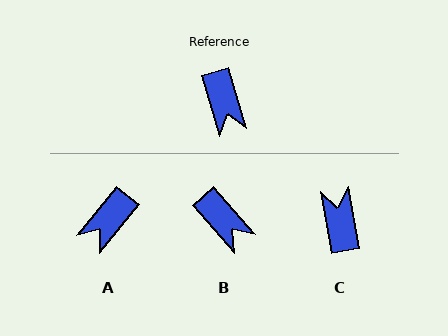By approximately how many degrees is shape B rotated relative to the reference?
Approximately 24 degrees counter-clockwise.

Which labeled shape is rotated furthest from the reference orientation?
C, about 173 degrees away.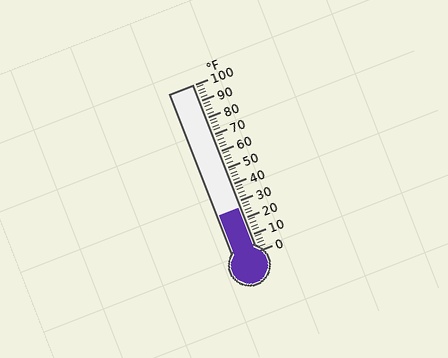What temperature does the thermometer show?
The thermometer shows approximately 26°F.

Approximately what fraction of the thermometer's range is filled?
The thermometer is filled to approximately 25% of its range.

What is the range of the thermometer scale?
The thermometer scale ranges from 0°F to 100°F.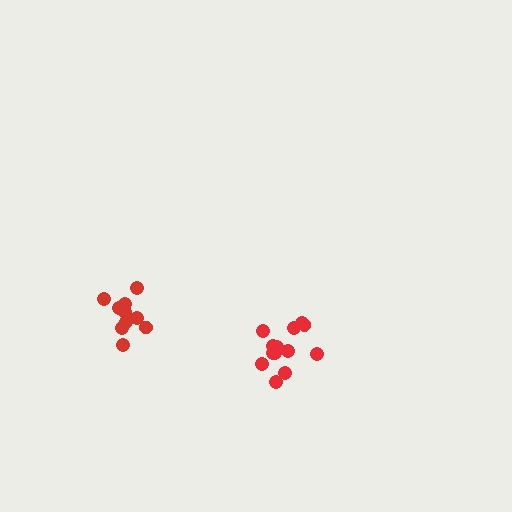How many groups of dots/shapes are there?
There are 2 groups.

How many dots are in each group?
Group 1: 10 dots, Group 2: 13 dots (23 total).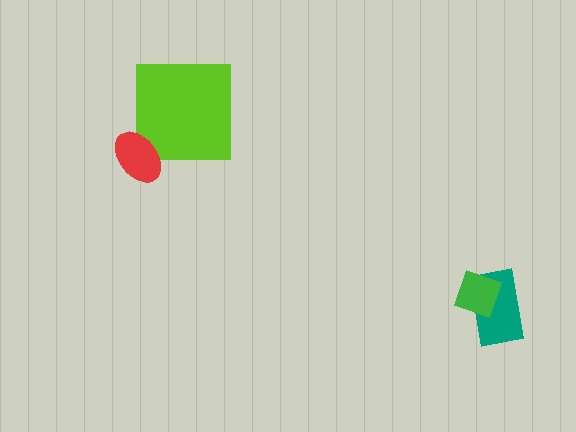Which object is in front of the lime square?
The red ellipse is in front of the lime square.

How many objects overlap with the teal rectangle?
1 object overlaps with the teal rectangle.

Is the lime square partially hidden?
Yes, it is partially covered by another shape.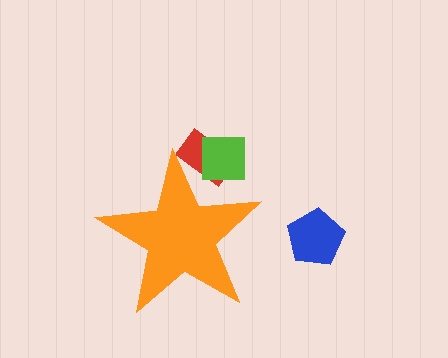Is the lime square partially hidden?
Yes, the lime square is partially hidden behind the orange star.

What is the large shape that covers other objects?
An orange star.